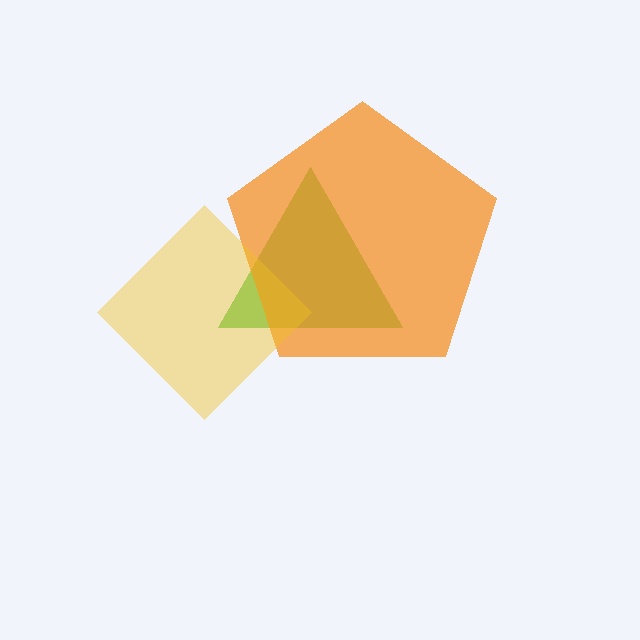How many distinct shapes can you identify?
There are 3 distinct shapes: a green triangle, an orange pentagon, a yellow diamond.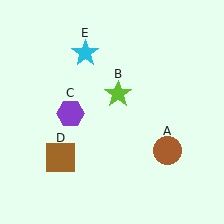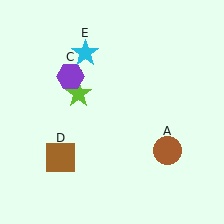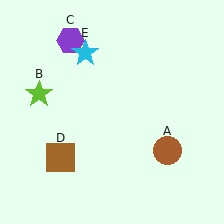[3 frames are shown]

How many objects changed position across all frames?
2 objects changed position: lime star (object B), purple hexagon (object C).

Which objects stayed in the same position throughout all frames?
Brown circle (object A) and brown square (object D) and cyan star (object E) remained stationary.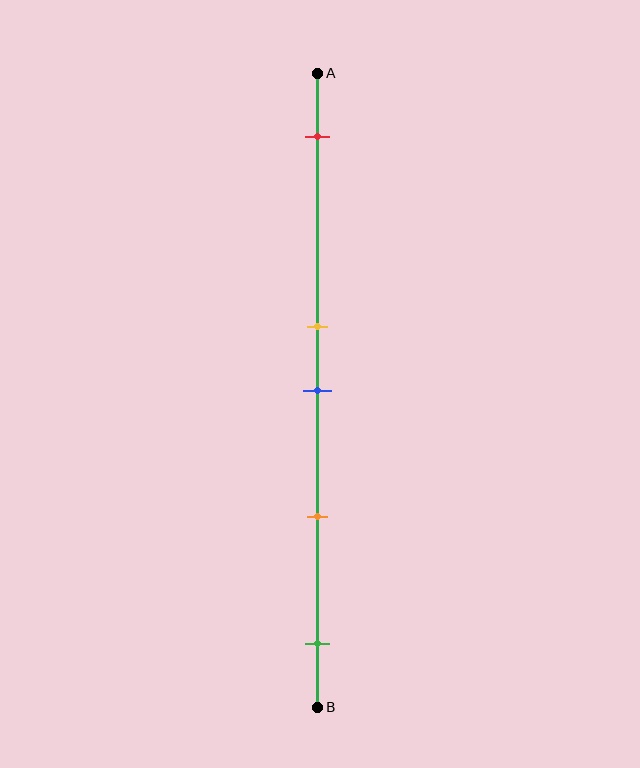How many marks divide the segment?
There are 5 marks dividing the segment.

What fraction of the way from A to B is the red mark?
The red mark is approximately 10% (0.1) of the way from A to B.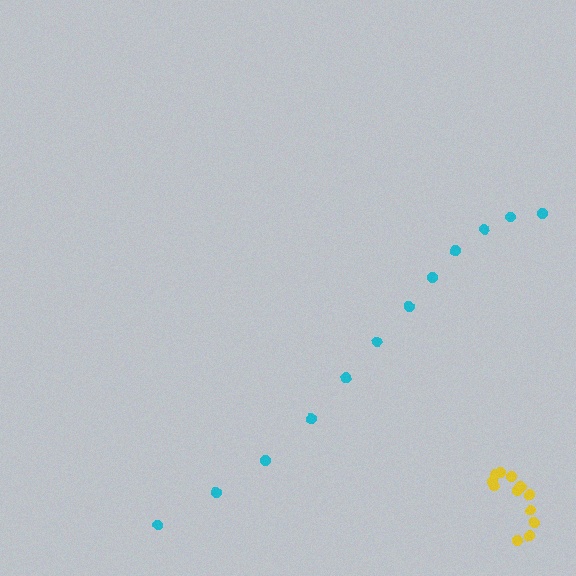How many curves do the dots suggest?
There are 2 distinct paths.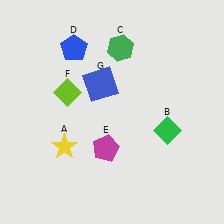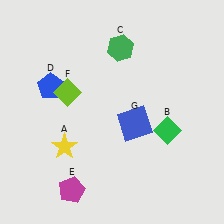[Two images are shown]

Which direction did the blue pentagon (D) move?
The blue pentagon (D) moved down.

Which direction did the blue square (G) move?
The blue square (G) moved down.